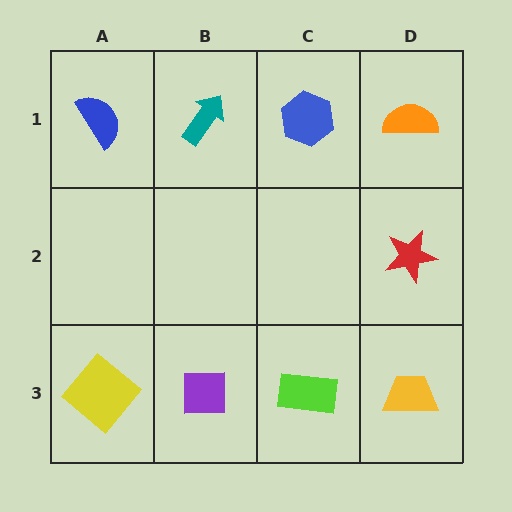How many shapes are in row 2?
1 shape.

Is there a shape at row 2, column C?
No, that cell is empty.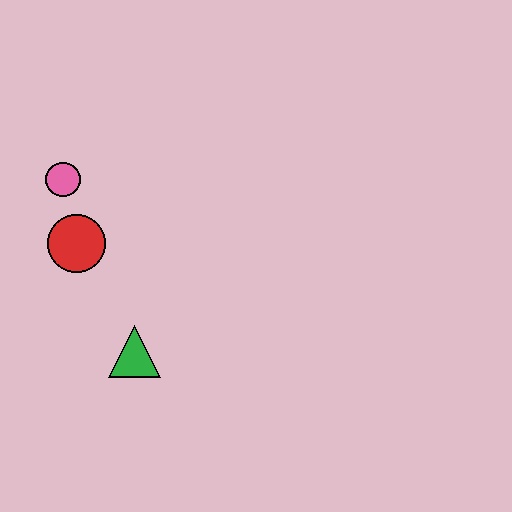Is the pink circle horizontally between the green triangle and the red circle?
No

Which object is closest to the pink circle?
The red circle is closest to the pink circle.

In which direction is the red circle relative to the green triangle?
The red circle is above the green triangle.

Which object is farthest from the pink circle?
The green triangle is farthest from the pink circle.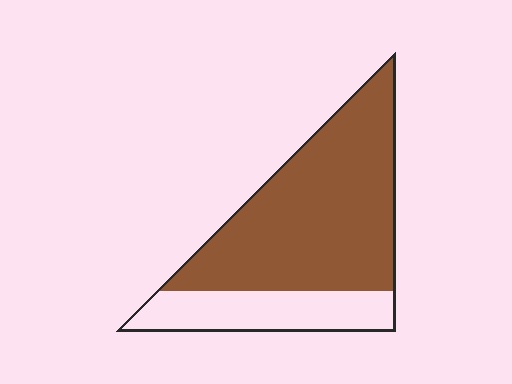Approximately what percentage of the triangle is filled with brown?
Approximately 75%.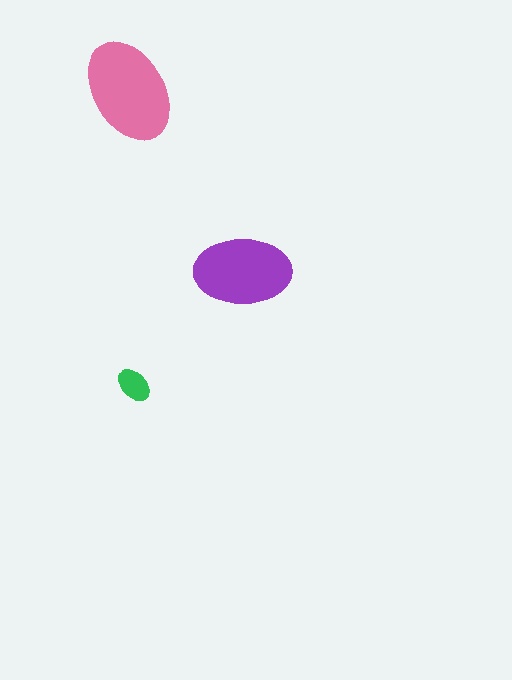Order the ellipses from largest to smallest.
the pink one, the purple one, the green one.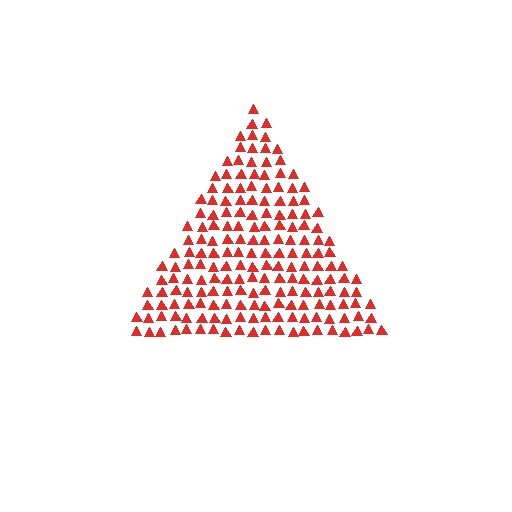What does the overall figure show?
The overall figure shows a triangle.